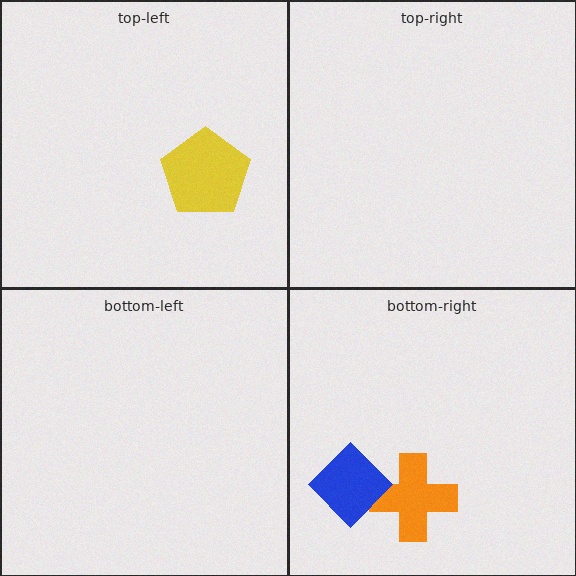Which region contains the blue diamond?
The bottom-right region.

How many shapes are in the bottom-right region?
2.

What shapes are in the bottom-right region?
The orange cross, the blue diamond.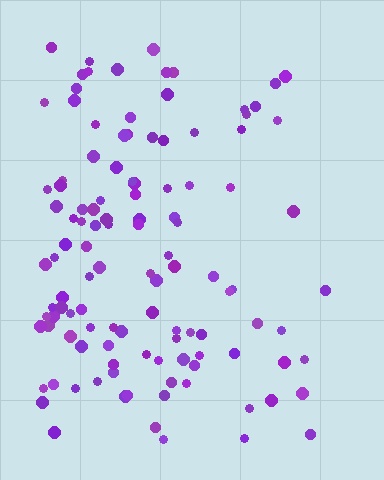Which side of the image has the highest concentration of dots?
The left.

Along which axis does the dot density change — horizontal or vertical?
Horizontal.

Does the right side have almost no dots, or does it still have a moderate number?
Still a moderate number, just noticeably fewer than the left.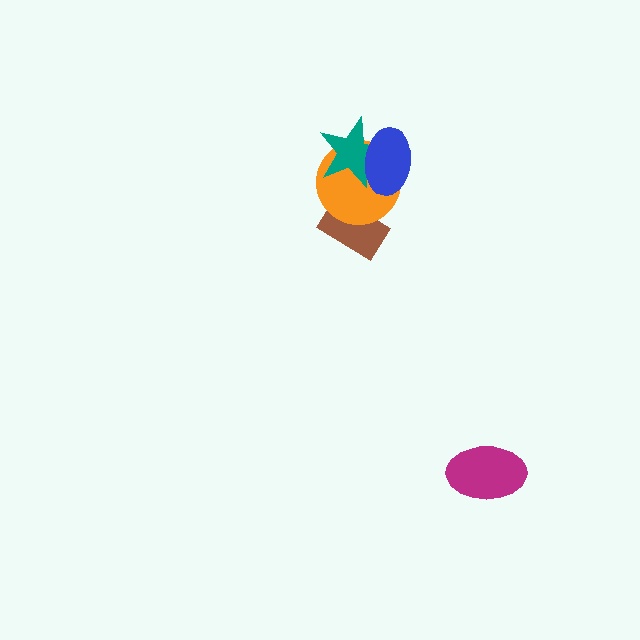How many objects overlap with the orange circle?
3 objects overlap with the orange circle.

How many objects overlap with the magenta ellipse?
0 objects overlap with the magenta ellipse.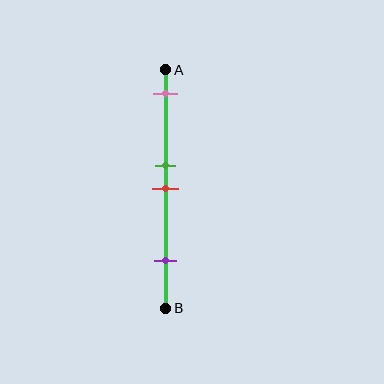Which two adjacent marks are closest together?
The green and red marks are the closest adjacent pair.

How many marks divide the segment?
There are 4 marks dividing the segment.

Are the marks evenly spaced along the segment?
No, the marks are not evenly spaced.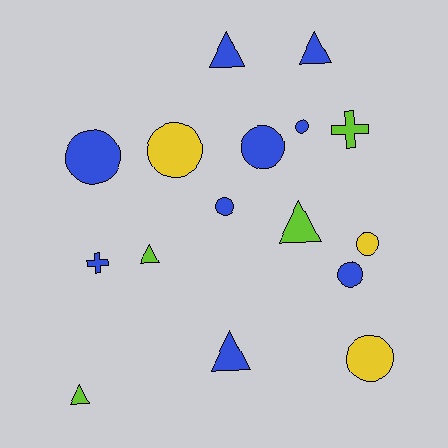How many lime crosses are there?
There is 1 lime cross.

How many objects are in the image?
There are 16 objects.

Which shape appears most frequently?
Circle, with 8 objects.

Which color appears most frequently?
Blue, with 9 objects.